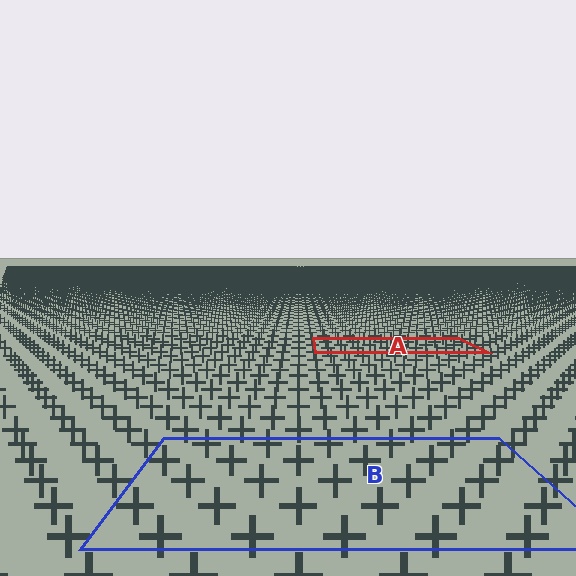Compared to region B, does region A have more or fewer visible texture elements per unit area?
Region A has more texture elements per unit area — they are packed more densely because it is farther away.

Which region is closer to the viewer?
Region B is closer. The texture elements there are larger and more spread out.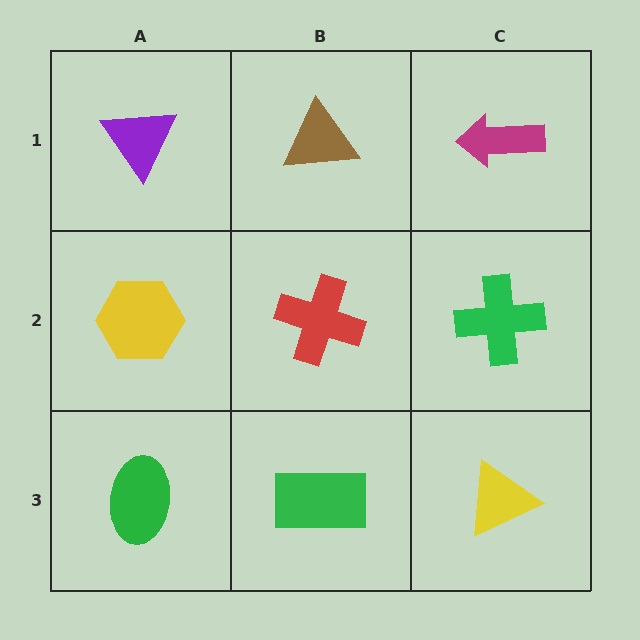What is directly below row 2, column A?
A green ellipse.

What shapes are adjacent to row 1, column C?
A green cross (row 2, column C), a brown triangle (row 1, column B).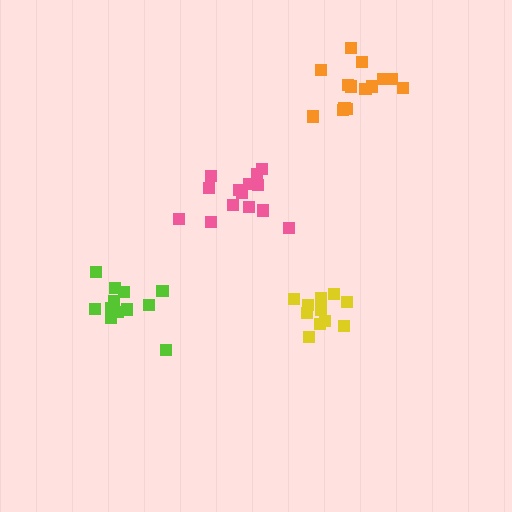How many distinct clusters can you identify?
There are 4 distinct clusters.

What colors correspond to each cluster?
The clusters are colored: orange, yellow, pink, lime.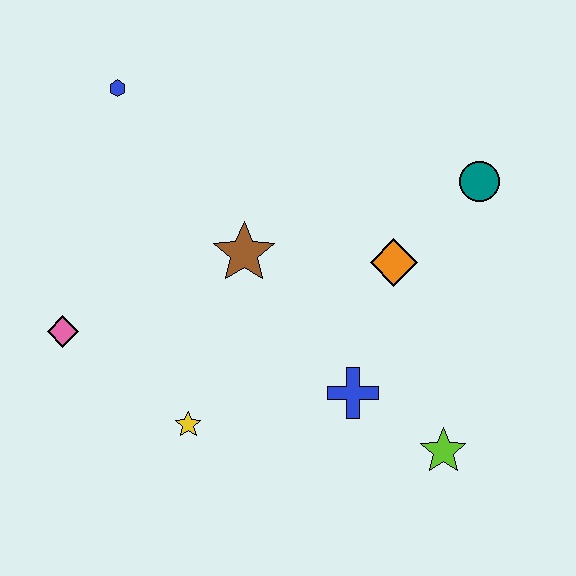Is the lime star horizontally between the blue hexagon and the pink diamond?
No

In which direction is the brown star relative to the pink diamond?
The brown star is to the right of the pink diamond.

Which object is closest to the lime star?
The blue cross is closest to the lime star.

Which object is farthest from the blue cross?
The blue hexagon is farthest from the blue cross.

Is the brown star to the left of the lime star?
Yes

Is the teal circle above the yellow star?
Yes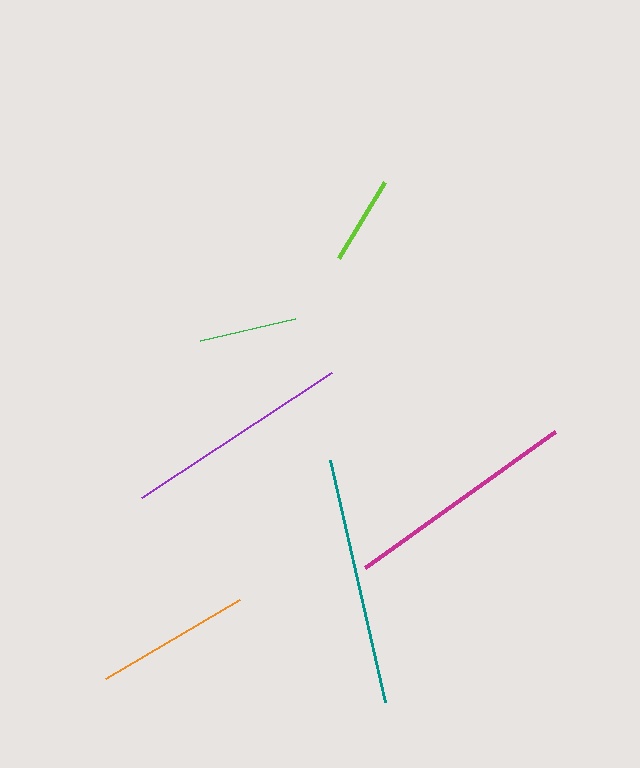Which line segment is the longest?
The teal line is the longest at approximately 249 pixels.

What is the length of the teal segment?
The teal segment is approximately 249 pixels long.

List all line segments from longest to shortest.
From longest to shortest: teal, magenta, purple, orange, green, lime.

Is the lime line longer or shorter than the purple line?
The purple line is longer than the lime line.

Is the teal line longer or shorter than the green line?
The teal line is longer than the green line.